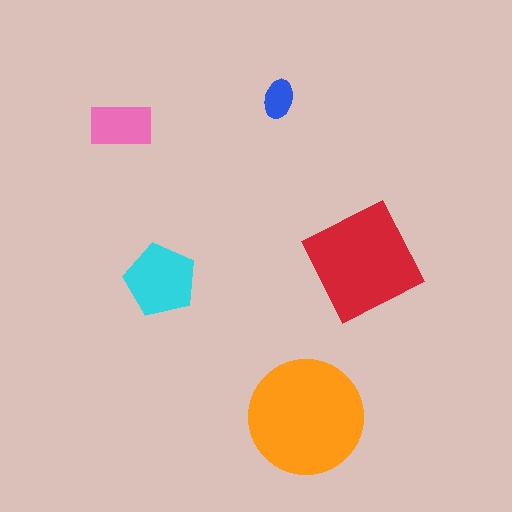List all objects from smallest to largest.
The blue ellipse, the pink rectangle, the cyan pentagon, the red diamond, the orange circle.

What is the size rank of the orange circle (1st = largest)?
1st.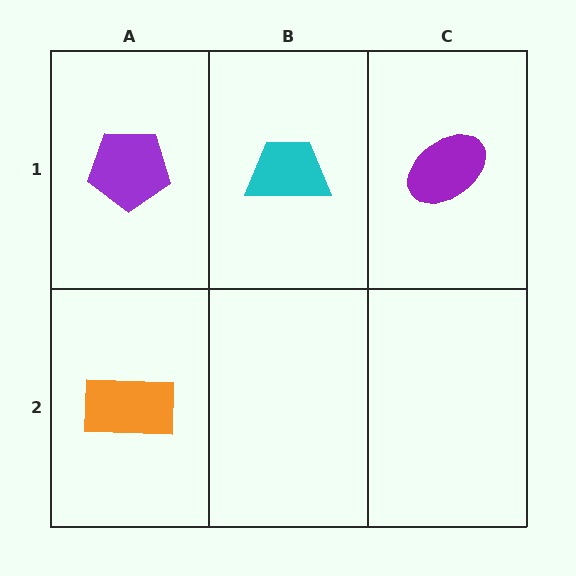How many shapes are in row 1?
3 shapes.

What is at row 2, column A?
An orange rectangle.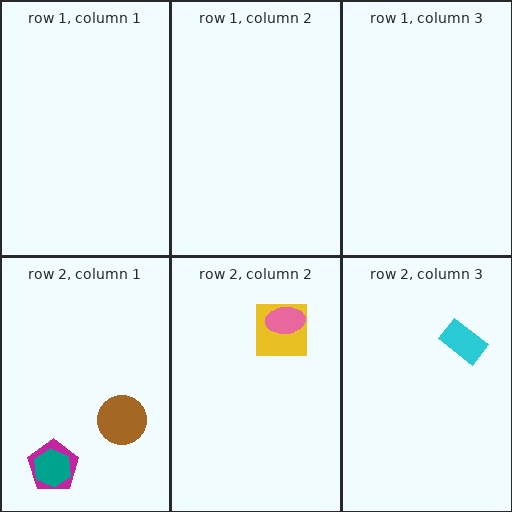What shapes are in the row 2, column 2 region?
The yellow square, the pink ellipse.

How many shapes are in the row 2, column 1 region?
3.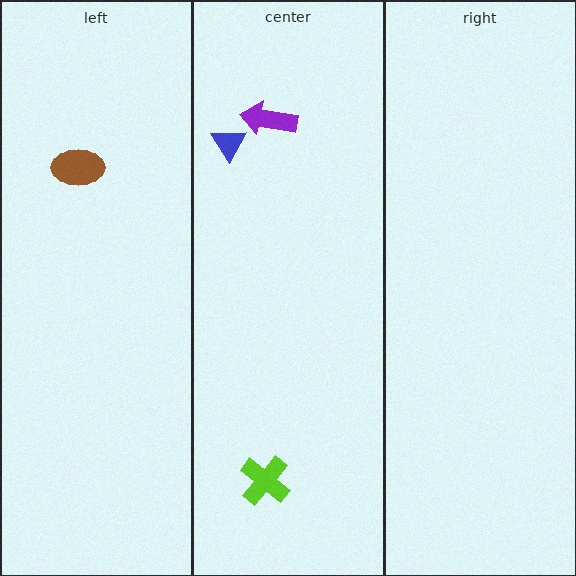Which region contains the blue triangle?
The center region.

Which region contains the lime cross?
The center region.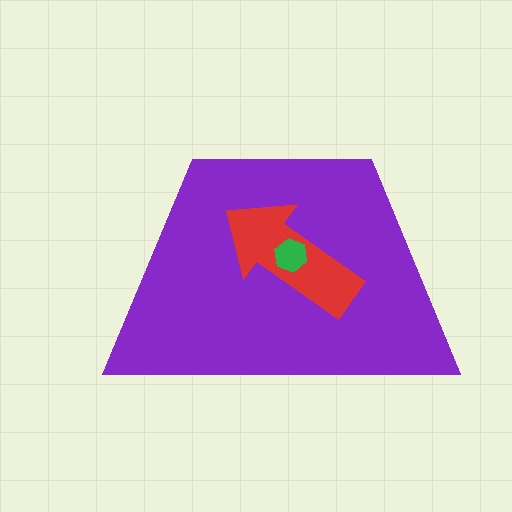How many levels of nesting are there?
3.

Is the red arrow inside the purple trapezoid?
Yes.